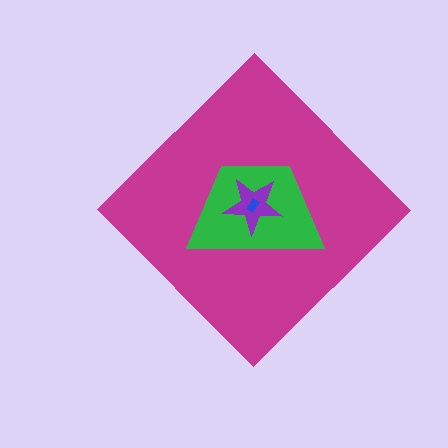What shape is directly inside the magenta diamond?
The green trapezoid.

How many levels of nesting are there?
4.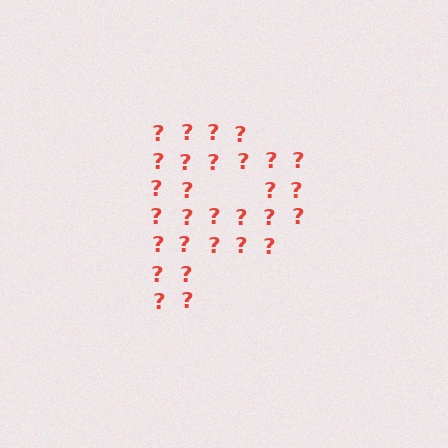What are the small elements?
The small elements are question marks.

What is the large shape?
The large shape is the letter P.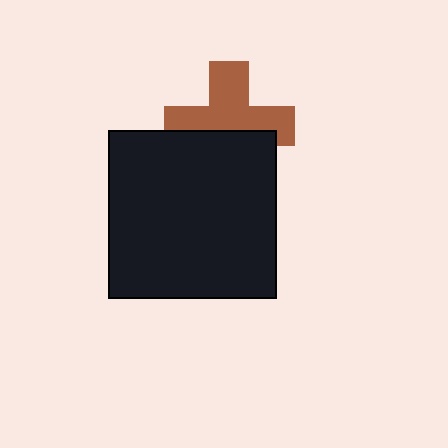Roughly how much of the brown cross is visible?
About half of it is visible (roughly 59%).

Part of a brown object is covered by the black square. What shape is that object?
It is a cross.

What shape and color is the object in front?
The object in front is a black square.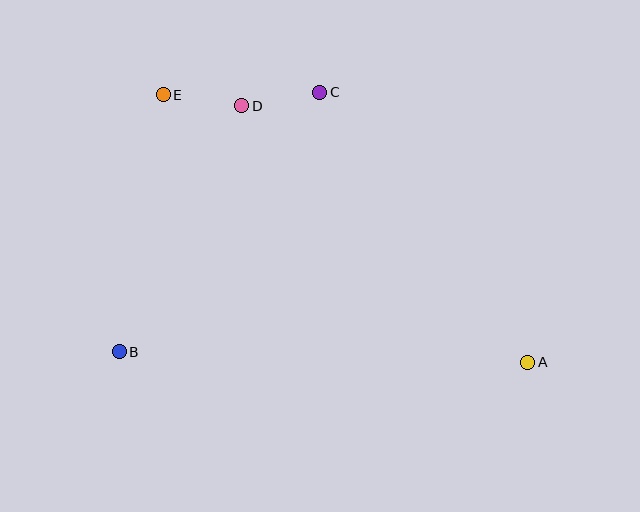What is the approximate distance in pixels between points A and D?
The distance between A and D is approximately 384 pixels.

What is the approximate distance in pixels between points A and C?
The distance between A and C is approximately 341 pixels.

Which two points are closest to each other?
Points C and D are closest to each other.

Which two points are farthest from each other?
Points A and E are farthest from each other.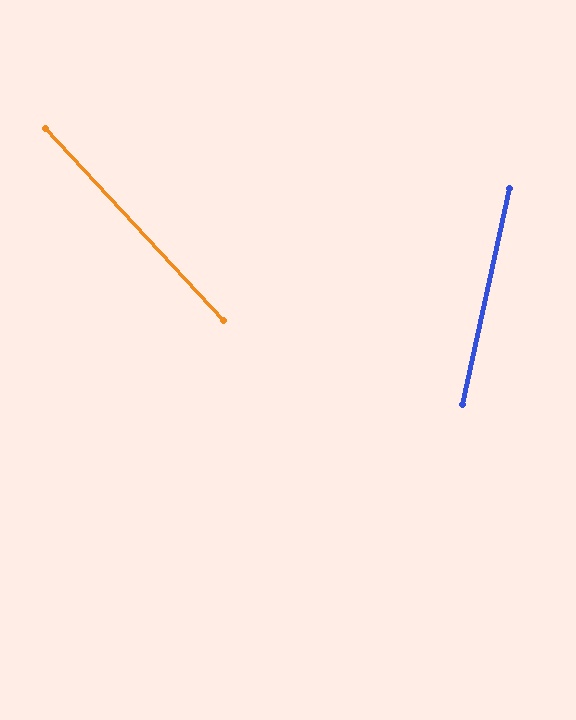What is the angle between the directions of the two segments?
Approximately 55 degrees.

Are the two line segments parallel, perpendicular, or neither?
Neither parallel nor perpendicular — they differ by about 55°.